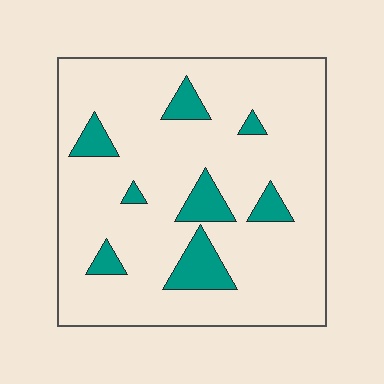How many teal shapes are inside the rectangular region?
8.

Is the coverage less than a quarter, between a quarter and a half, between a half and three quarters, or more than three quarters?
Less than a quarter.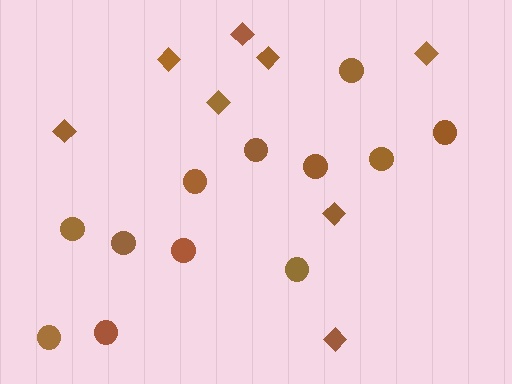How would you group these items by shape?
There are 2 groups: one group of diamonds (8) and one group of circles (12).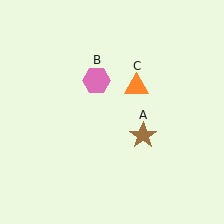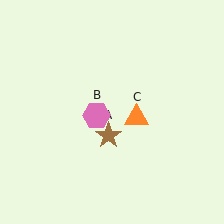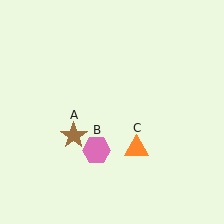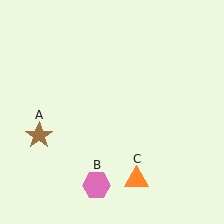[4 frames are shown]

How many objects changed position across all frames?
3 objects changed position: brown star (object A), pink hexagon (object B), orange triangle (object C).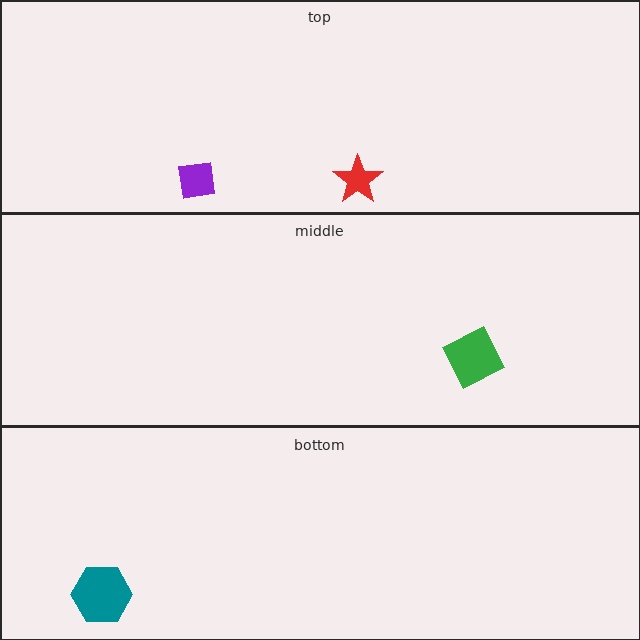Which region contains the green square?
The middle region.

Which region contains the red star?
The top region.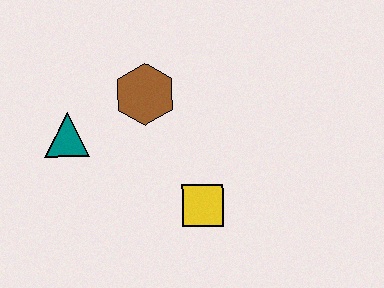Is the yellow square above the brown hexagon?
No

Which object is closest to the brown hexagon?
The teal triangle is closest to the brown hexagon.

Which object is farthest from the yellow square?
The teal triangle is farthest from the yellow square.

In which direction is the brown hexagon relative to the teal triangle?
The brown hexagon is to the right of the teal triangle.